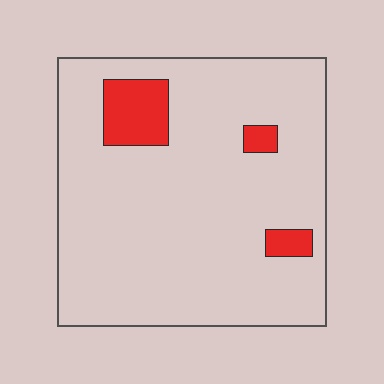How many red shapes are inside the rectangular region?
3.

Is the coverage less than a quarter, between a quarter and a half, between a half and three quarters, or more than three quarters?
Less than a quarter.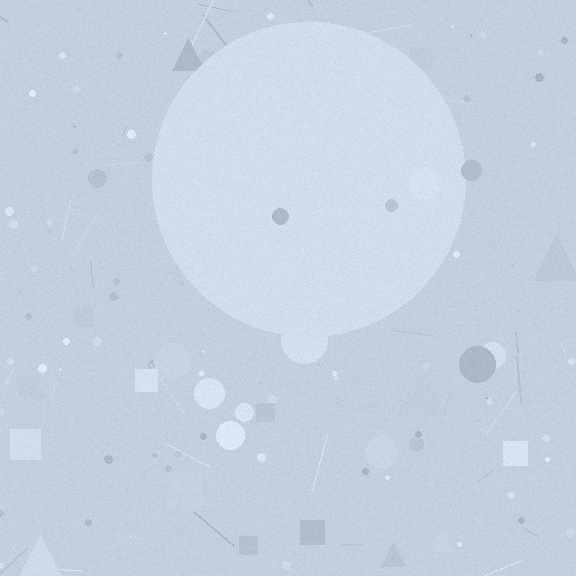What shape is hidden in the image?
A circle is hidden in the image.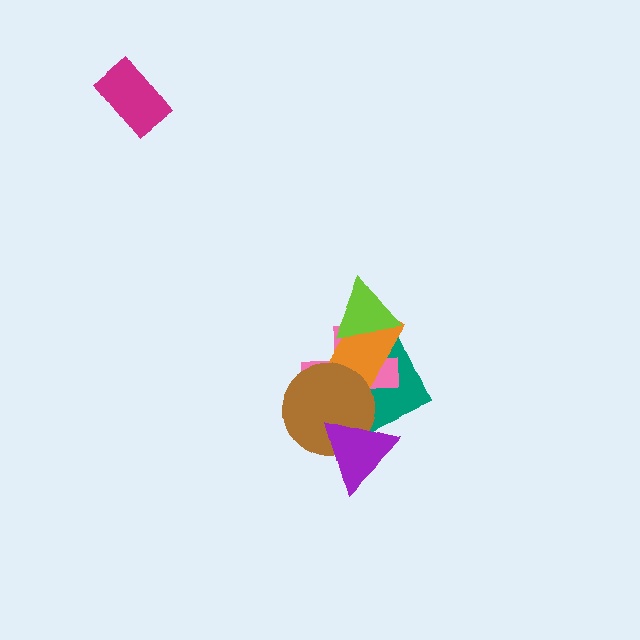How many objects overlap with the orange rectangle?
4 objects overlap with the orange rectangle.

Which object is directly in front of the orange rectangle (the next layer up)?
The brown circle is directly in front of the orange rectangle.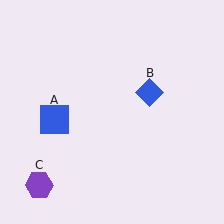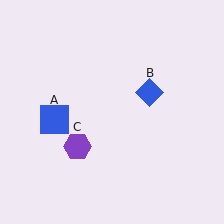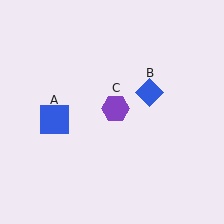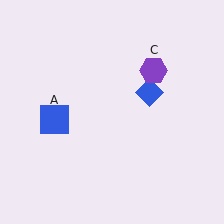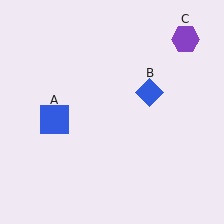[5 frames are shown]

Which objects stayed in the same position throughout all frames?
Blue square (object A) and blue diamond (object B) remained stationary.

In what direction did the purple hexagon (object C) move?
The purple hexagon (object C) moved up and to the right.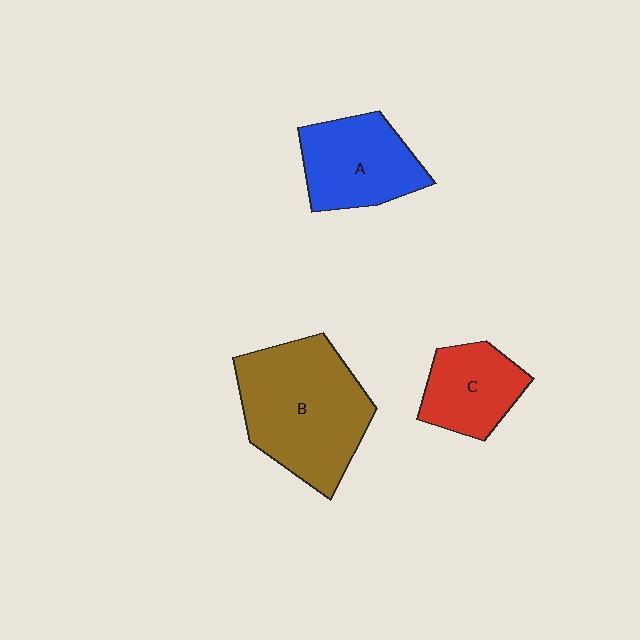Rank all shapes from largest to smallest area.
From largest to smallest: B (brown), A (blue), C (red).